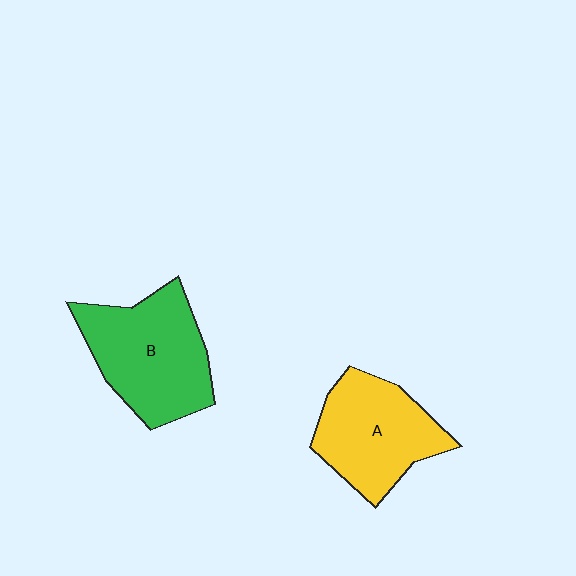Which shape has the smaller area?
Shape A (yellow).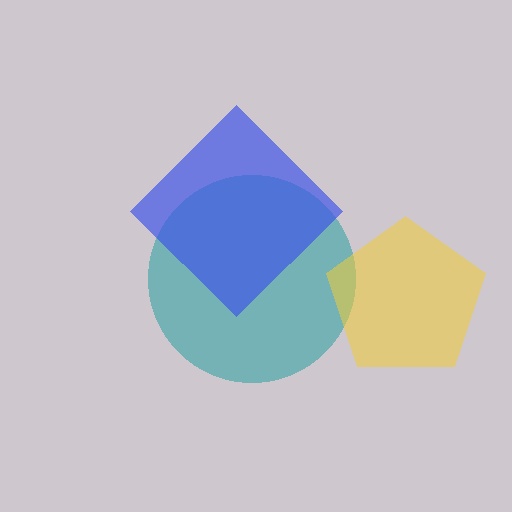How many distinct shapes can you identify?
There are 3 distinct shapes: a teal circle, a yellow pentagon, a blue diamond.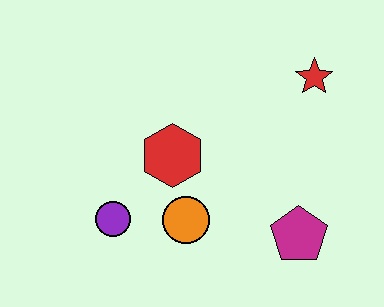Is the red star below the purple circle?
No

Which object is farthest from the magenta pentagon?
The purple circle is farthest from the magenta pentagon.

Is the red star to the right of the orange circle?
Yes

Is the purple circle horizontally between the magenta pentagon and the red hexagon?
No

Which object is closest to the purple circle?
The orange circle is closest to the purple circle.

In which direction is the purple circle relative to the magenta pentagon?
The purple circle is to the left of the magenta pentagon.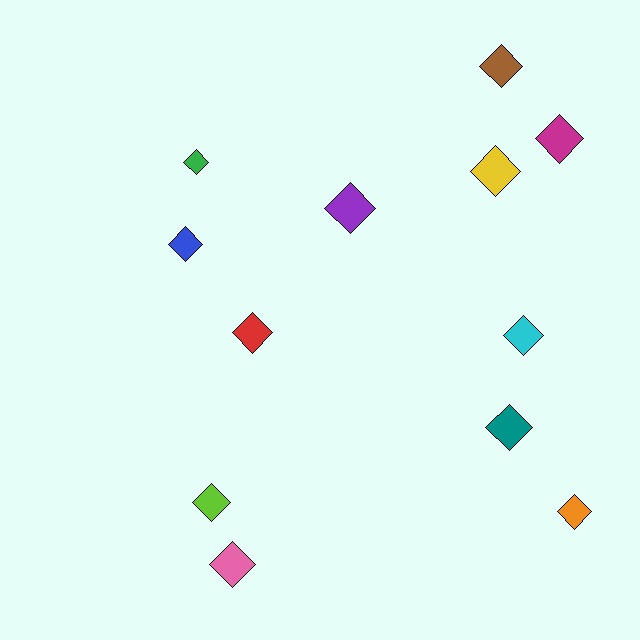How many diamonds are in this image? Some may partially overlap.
There are 12 diamonds.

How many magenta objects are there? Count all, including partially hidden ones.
There is 1 magenta object.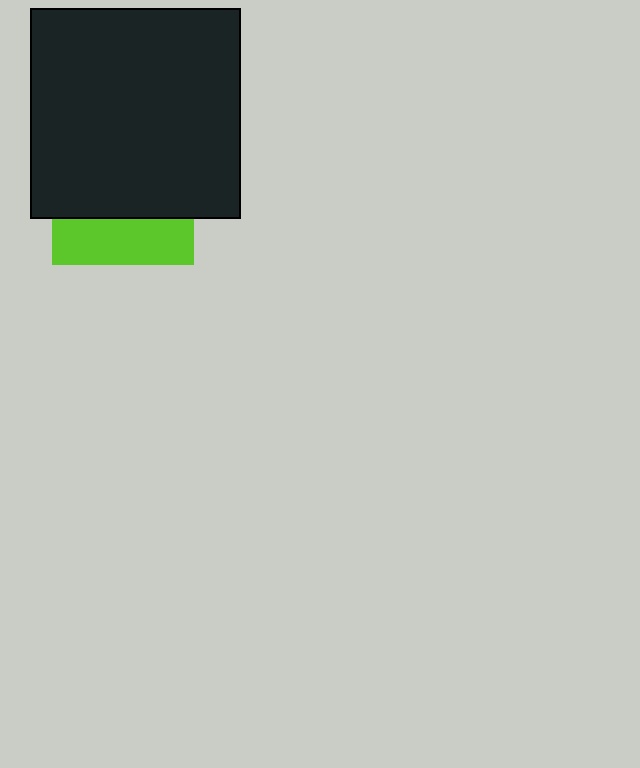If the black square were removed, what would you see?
You would see the complete lime square.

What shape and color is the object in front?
The object in front is a black square.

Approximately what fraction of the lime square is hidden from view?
Roughly 68% of the lime square is hidden behind the black square.